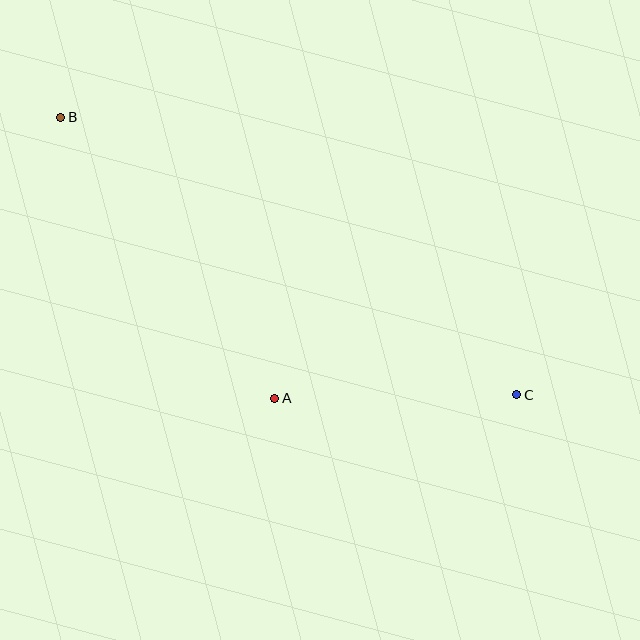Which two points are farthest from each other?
Points B and C are farthest from each other.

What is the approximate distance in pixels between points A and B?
The distance between A and B is approximately 353 pixels.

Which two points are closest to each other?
Points A and C are closest to each other.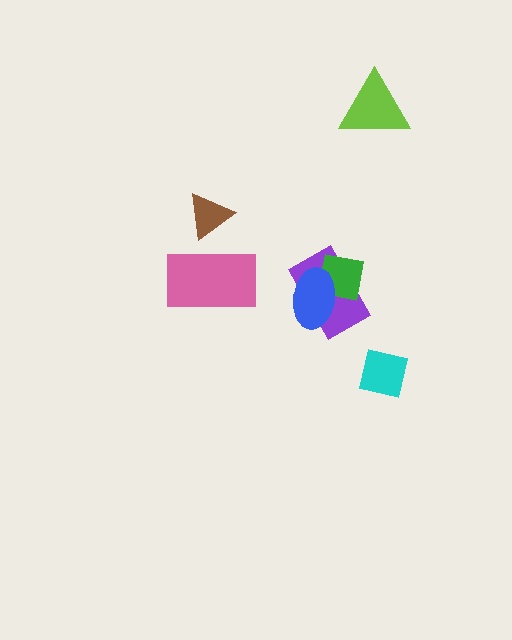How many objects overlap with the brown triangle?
0 objects overlap with the brown triangle.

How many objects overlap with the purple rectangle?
2 objects overlap with the purple rectangle.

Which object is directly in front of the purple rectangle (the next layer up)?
The green square is directly in front of the purple rectangle.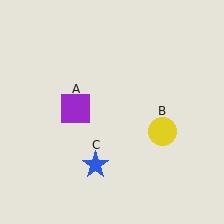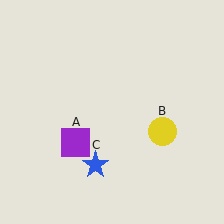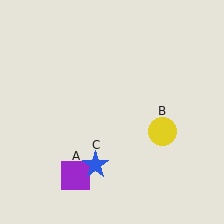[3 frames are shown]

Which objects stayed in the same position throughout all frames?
Yellow circle (object B) and blue star (object C) remained stationary.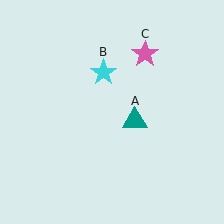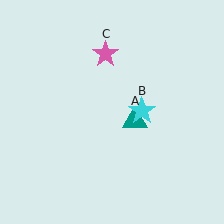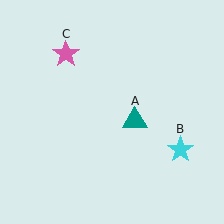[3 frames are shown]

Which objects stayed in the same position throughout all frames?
Teal triangle (object A) remained stationary.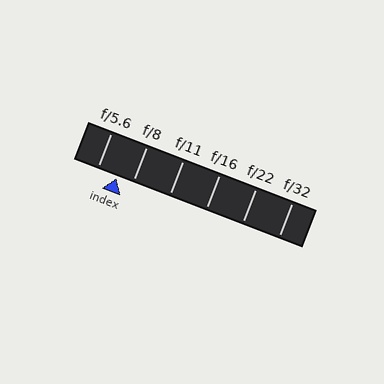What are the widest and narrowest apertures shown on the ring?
The widest aperture shown is f/5.6 and the narrowest is f/32.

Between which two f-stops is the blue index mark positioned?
The index mark is between f/5.6 and f/8.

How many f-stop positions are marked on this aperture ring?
There are 6 f-stop positions marked.